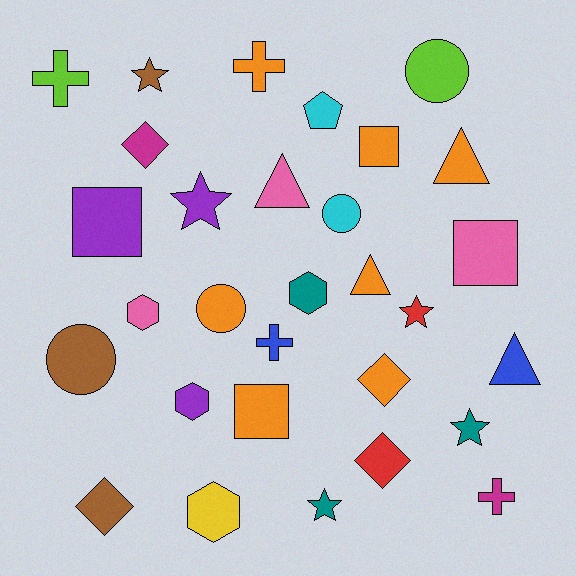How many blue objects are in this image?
There are 2 blue objects.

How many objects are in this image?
There are 30 objects.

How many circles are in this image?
There are 4 circles.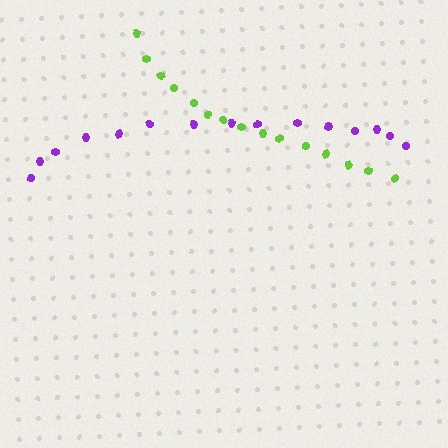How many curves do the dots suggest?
There are 2 distinct paths.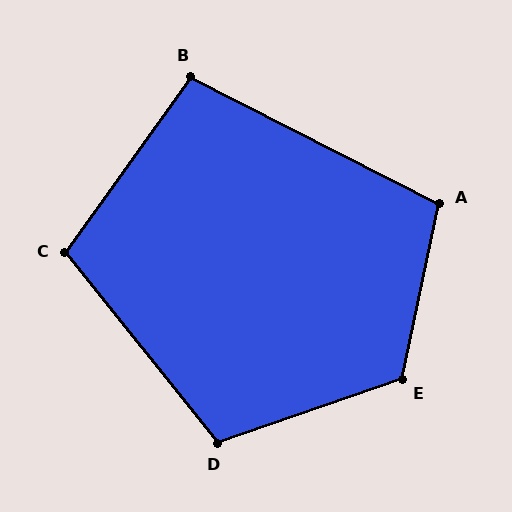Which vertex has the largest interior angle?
E, at approximately 121 degrees.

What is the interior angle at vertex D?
Approximately 110 degrees (obtuse).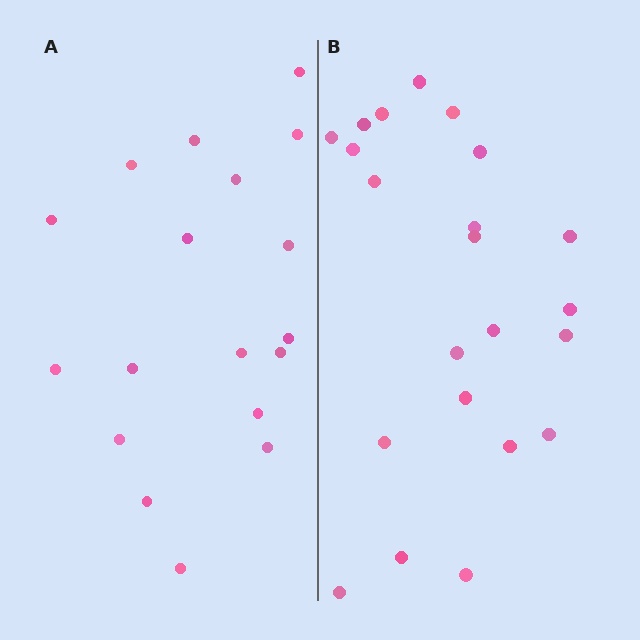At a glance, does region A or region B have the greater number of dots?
Region B (the right region) has more dots.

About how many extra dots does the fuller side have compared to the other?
Region B has about 4 more dots than region A.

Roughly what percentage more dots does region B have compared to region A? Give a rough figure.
About 20% more.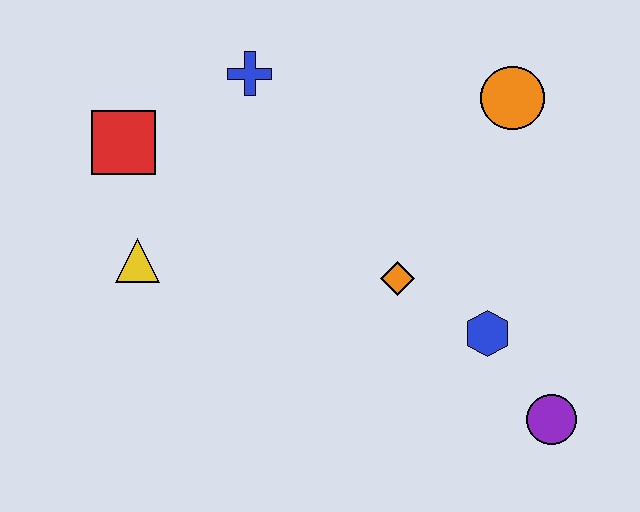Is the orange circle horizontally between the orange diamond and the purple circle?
Yes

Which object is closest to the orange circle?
The orange diamond is closest to the orange circle.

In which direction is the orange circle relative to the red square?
The orange circle is to the right of the red square.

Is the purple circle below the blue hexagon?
Yes